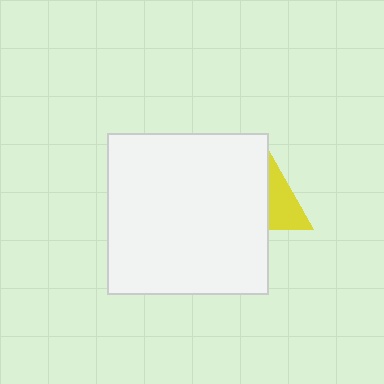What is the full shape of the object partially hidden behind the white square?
The partially hidden object is a yellow triangle.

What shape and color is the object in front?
The object in front is a white square.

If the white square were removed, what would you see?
You would see the complete yellow triangle.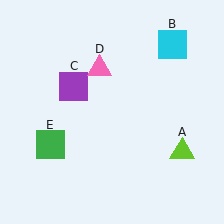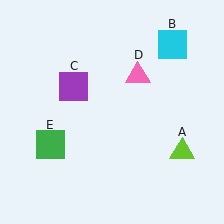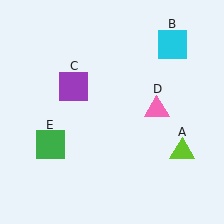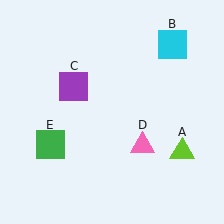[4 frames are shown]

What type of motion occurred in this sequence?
The pink triangle (object D) rotated clockwise around the center of the scene.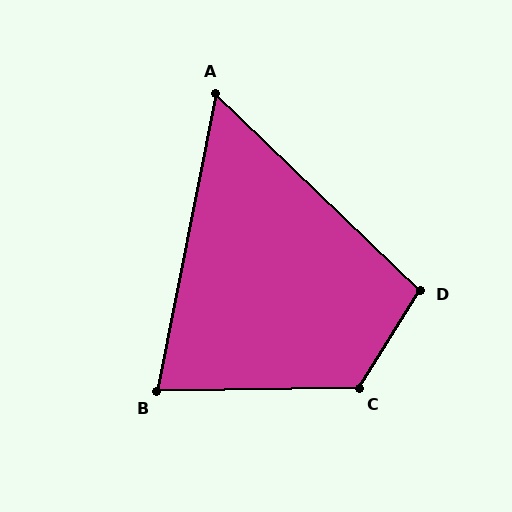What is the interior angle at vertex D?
Approximately 102 degrees (obtuse).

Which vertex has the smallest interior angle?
A, at approximately 57 degrees.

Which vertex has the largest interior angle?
C, at approximately 123 degrees.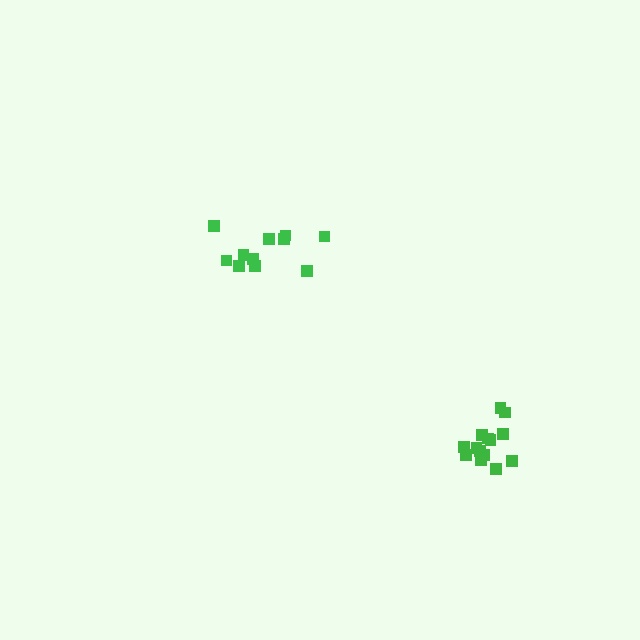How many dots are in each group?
Group 1: 11 dots, Group 2: 14 dots (25 total).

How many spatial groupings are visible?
There are 2 spatial groupings.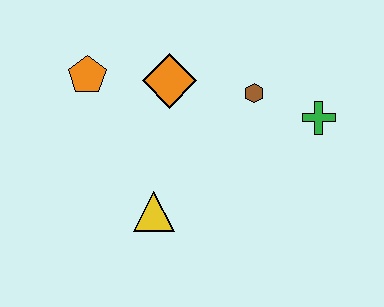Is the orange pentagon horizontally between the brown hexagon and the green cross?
No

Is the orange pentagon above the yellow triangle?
Yes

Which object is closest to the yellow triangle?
The orange diamond is closest to the yellow triangle.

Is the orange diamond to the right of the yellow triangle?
Yes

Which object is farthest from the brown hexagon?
The orange pentagon is farthest from the brown hexagon.